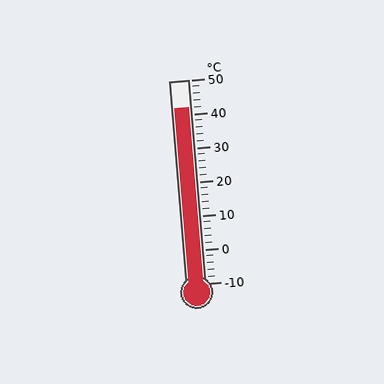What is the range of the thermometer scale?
The thermometer scale ranges from -10°C to 50°C.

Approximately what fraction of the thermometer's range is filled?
The thermometer is filled to approximately 85% of its range.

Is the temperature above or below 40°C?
The temperature is above 40°C.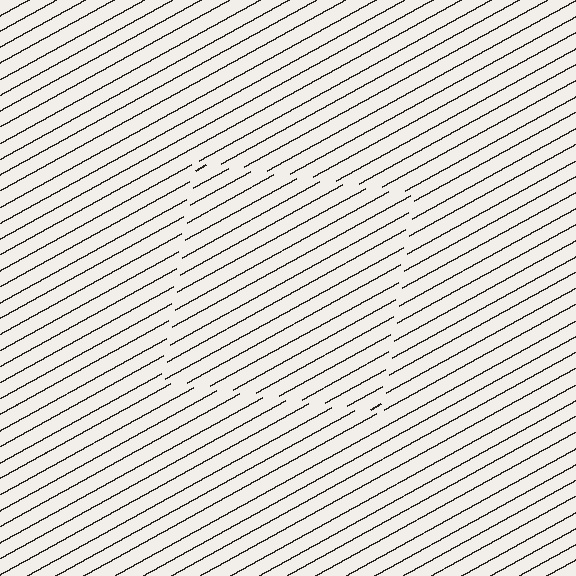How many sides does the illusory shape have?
4 sides — the line-ends trace a square.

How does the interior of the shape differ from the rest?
The interior of the shape contains the same grating, shifted by half a period — the contour is defined by the phase discontinuity where line-ends from the inner and outer gratings abut.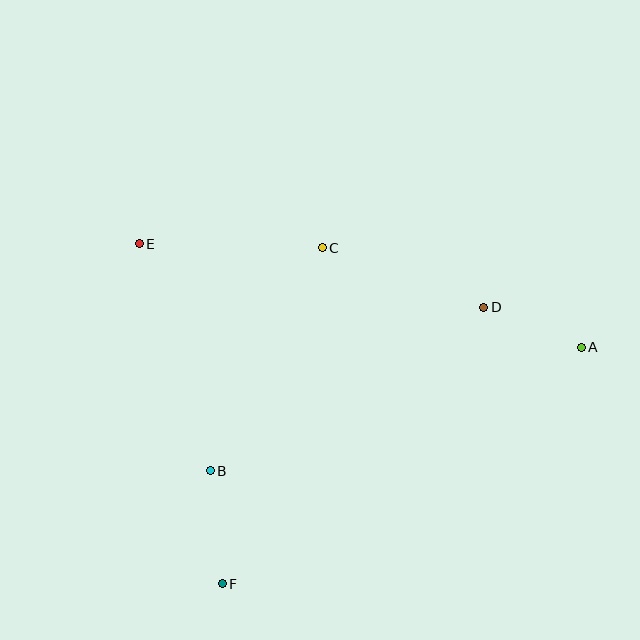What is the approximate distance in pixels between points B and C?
The distance between B and C is approximately 249 pixels.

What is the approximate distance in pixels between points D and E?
The distance between D and E is approximately 350 pixels.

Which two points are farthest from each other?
Points A and E are farthest from each other.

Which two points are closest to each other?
Points A and D are closest to each other.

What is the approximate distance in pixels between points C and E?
The distance between C and E is approximately 183 pixels.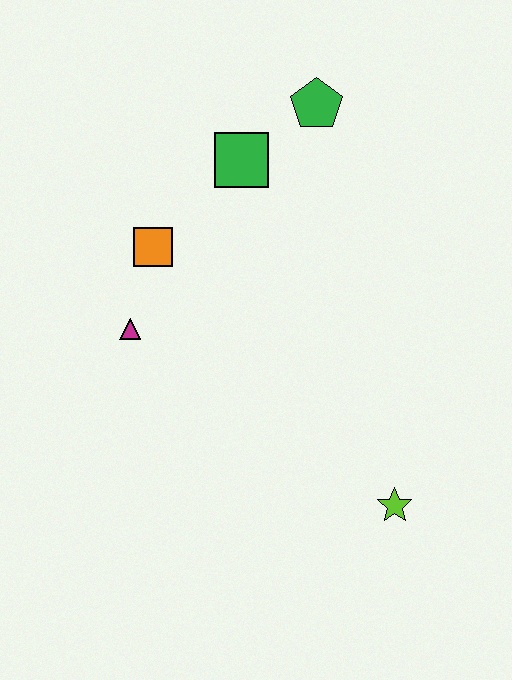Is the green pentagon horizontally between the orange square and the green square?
No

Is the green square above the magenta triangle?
Yes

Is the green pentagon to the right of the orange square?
Yes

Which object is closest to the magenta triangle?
The orange square is closest to the magenta triangle.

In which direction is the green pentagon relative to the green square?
The green pentagon is to the right of the green square.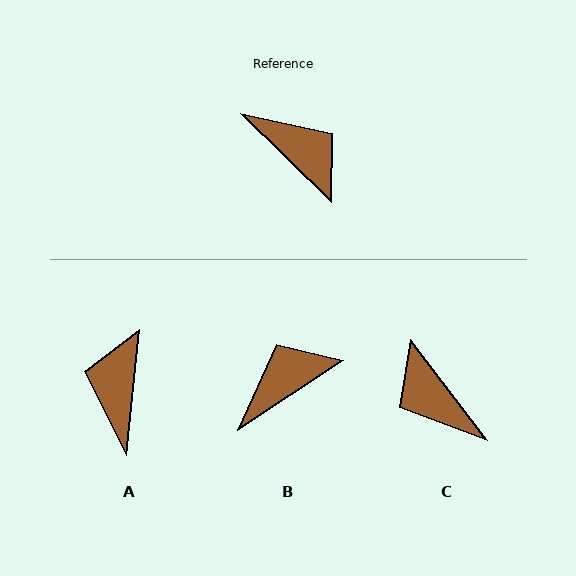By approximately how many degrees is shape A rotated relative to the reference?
Approximately 128 degrees counter-clockwise.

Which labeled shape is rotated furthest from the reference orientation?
C, about 171 degrees away.